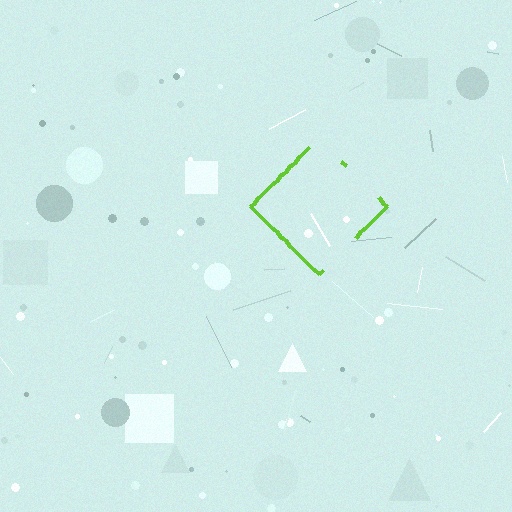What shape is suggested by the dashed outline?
The dashed outline suggests a diamond.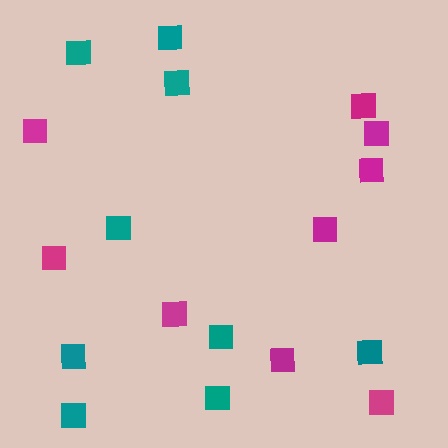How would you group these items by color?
There are 2 groups: one group of magenta squares (9) and one group of teal squares (9).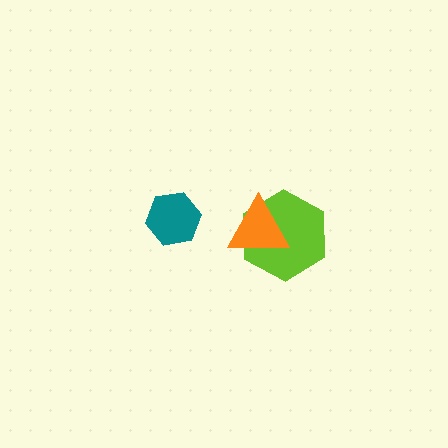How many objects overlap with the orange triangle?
1 object overlaps with the orange triangle.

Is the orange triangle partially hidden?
No, no other shape covers it.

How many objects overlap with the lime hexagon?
1 object overlaps with the lime hexagon.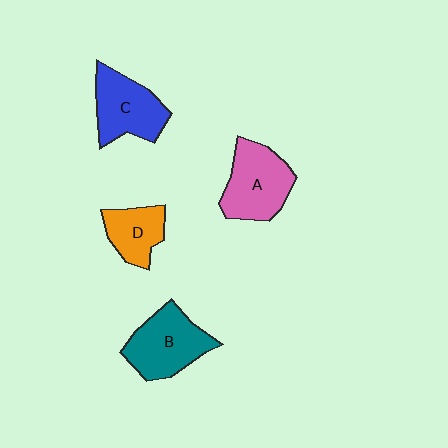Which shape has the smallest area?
Shape D (orange).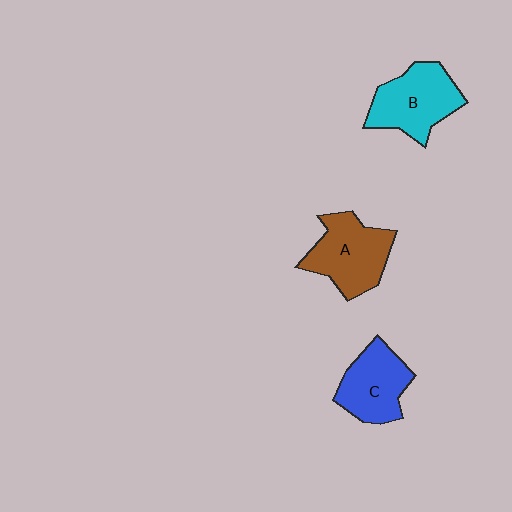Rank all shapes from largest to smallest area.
From largest to smallest: A (brown), B (cyan), C (blue).